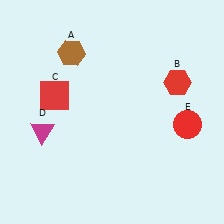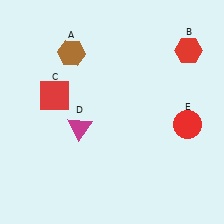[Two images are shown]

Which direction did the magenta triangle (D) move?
The magenta triangle (D) moved right.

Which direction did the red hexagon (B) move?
The red hexagon (B) moved up.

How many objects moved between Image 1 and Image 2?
2 objects moved between the two images.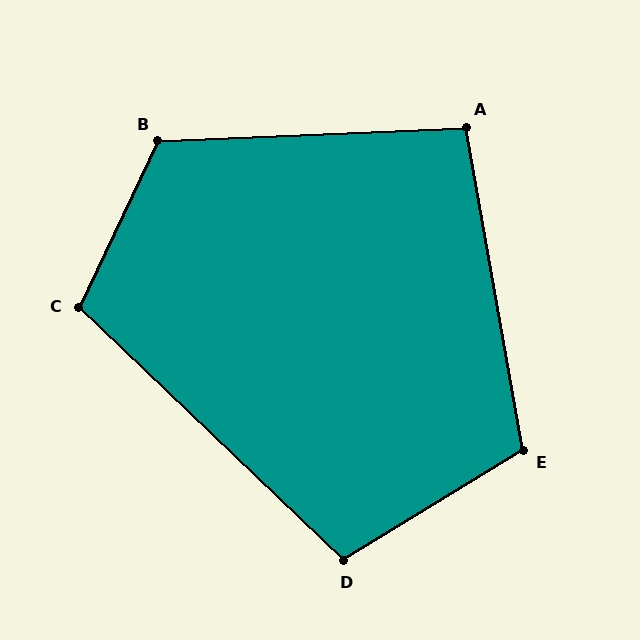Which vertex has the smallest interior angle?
A, at approximately 97 degrees.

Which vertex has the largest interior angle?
B, at approximately 118 degrees.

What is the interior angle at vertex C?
Approximately 108 degrees (obtuse).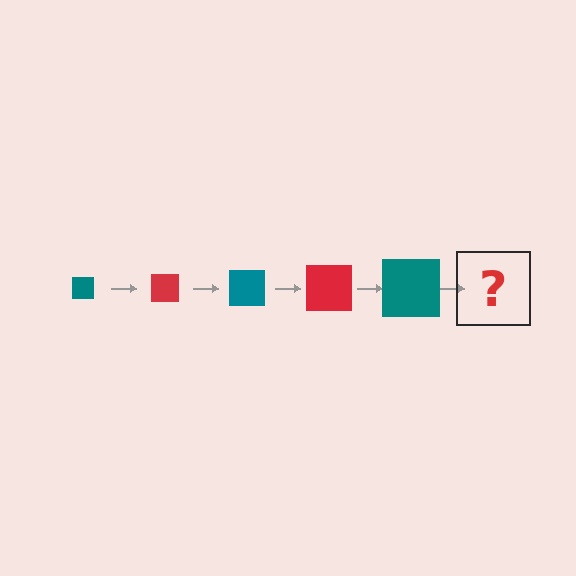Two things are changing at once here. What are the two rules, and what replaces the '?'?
The two rules are that the square grows larger each step and the color cycles through teal and red. The '?' should be a red square, larger than the previous one.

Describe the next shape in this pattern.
It should be a red square, larger than the previous one.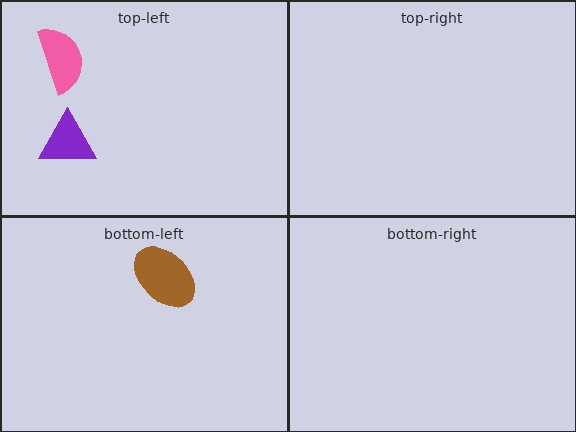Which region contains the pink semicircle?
The top-left region.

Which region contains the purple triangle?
The top-left region.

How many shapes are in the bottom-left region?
1.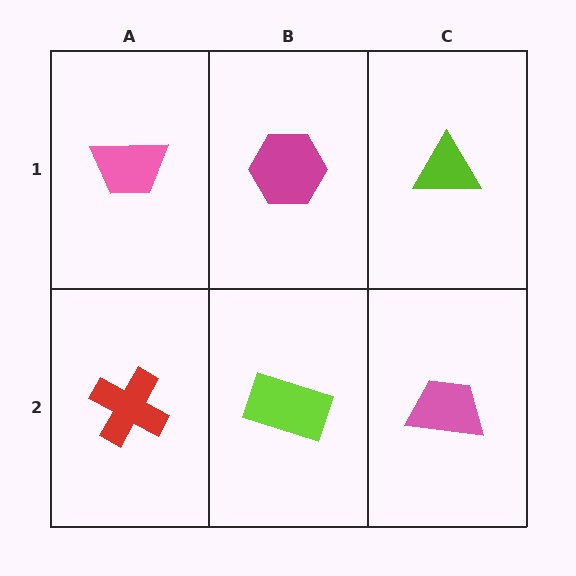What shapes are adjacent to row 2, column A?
A pink trapezoid (row 1, column A), a lime rectangle (row 2, column B).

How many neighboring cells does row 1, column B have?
3.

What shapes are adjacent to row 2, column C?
A lime triangle (row 1, column C), a lime rectangle (row 2, column B).